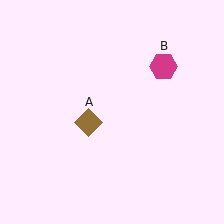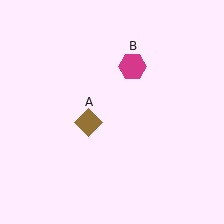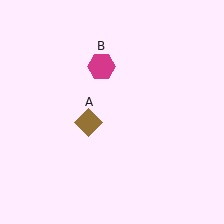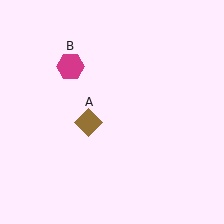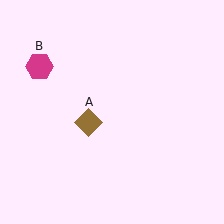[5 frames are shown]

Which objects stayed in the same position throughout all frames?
Brown diamond (object A) remained stationary.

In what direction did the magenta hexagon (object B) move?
The magenta hexagon (object B) moved left.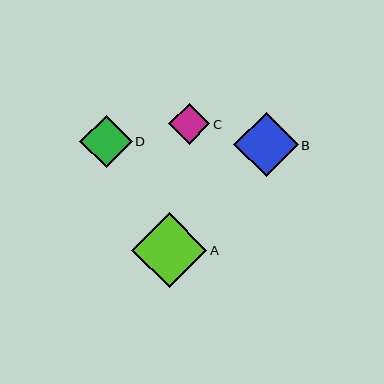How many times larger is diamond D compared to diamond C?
Diamond D is approximately 1.3 times the size of diamond C.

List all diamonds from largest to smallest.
From largest to smallest: A, B, D, C.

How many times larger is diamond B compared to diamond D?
Diamond B is approximately 1.2 times the size of diamond D.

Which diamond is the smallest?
Diamond C is the smallest with a size of approximately 42 pixels.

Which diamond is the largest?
Diamond A is the largest with a size of approximately 75 pixels.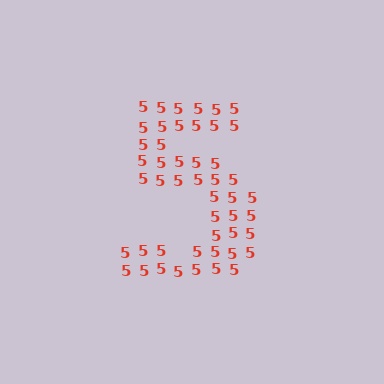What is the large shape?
The large shape is the digit 5.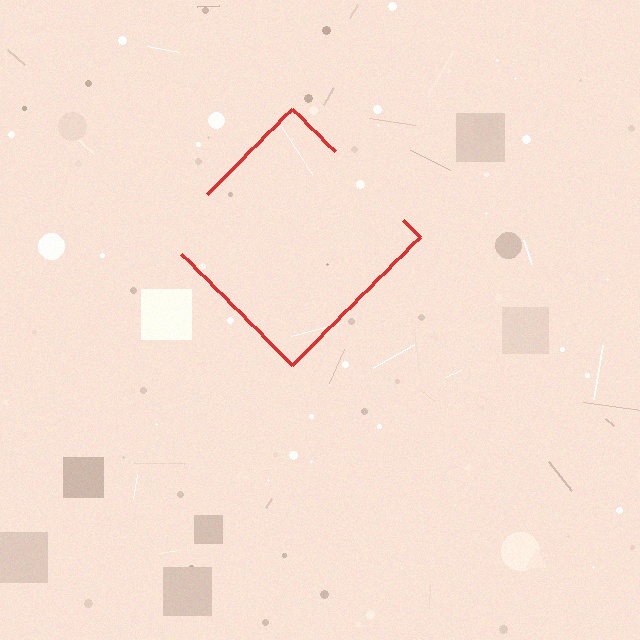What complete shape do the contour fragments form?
The contour fragments form a diamond.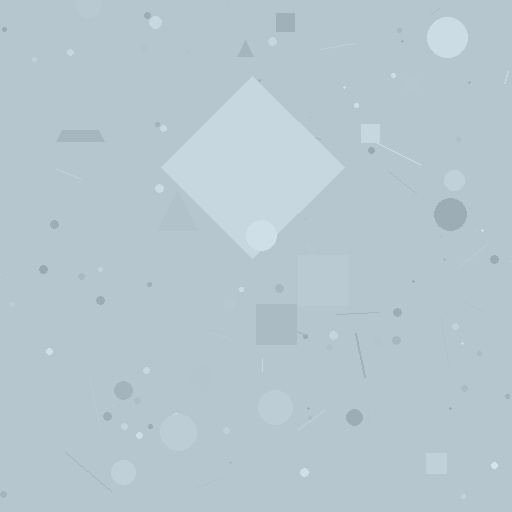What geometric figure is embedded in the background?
A diamond is embedded in the background.